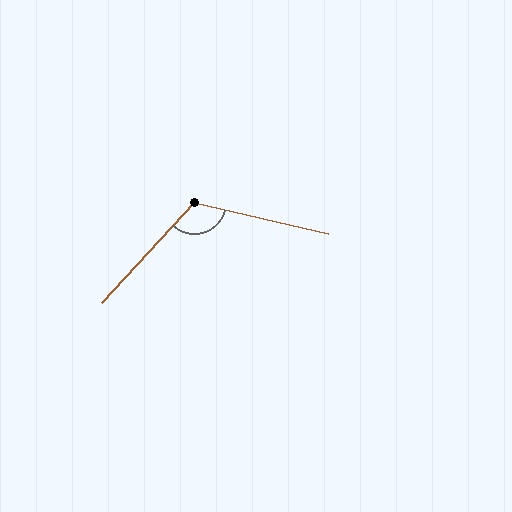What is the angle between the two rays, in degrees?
Approximately 120 degrees.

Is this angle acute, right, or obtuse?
It is obtuse.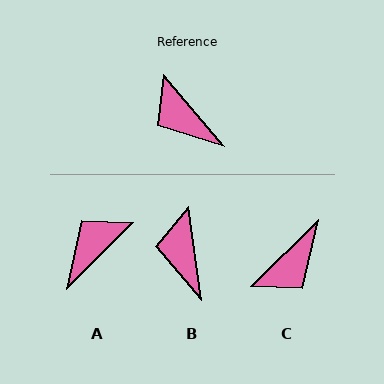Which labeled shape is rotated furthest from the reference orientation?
C, about 95 degrees away.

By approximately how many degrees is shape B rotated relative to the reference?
Approximately 32 degrees clockwise.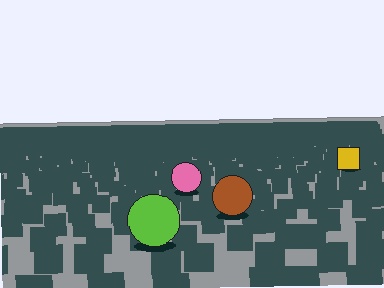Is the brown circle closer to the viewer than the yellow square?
Yes. The brown circle is closer — you can tell from the texture gradient: the ground texture is coarser near it.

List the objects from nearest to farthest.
From nearest to farthest: the lime circle, the brown circle, the pink circle, the yellow square.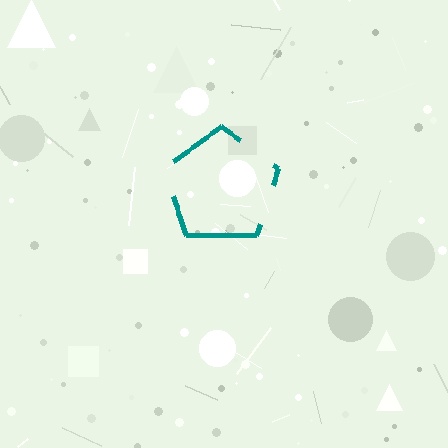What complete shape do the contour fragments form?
The contour fragments form a pentagon.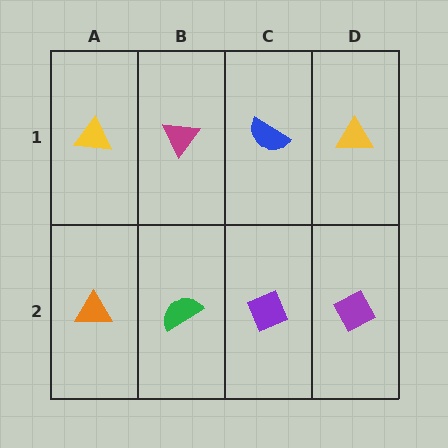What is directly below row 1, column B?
A green semicircle.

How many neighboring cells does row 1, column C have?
3.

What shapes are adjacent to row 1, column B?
A green semicircle (row 2, column B), a yellow triangle (row 1, column A), a blue semicircle (row 1, column C).